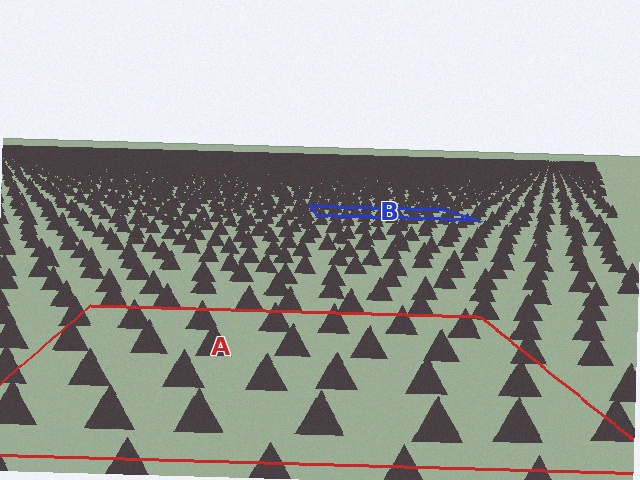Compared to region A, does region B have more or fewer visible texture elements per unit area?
Region B has more texture elements per unit area — they are packed more densely because it is farther away.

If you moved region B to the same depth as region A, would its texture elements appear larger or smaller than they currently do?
They would appear larger. At a closer depth, the same texture elements are projected at a bigger on-screen size.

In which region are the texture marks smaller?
The texture marks are smaller in region B, because it is farther away.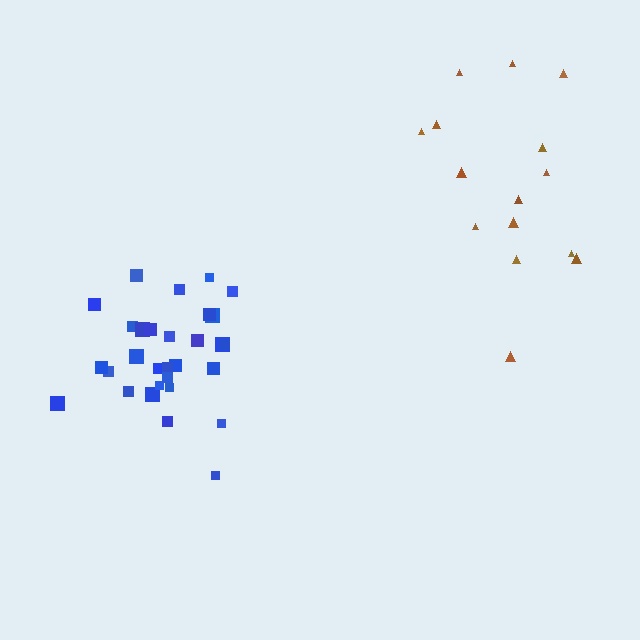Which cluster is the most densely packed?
Blue.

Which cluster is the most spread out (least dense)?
Brown.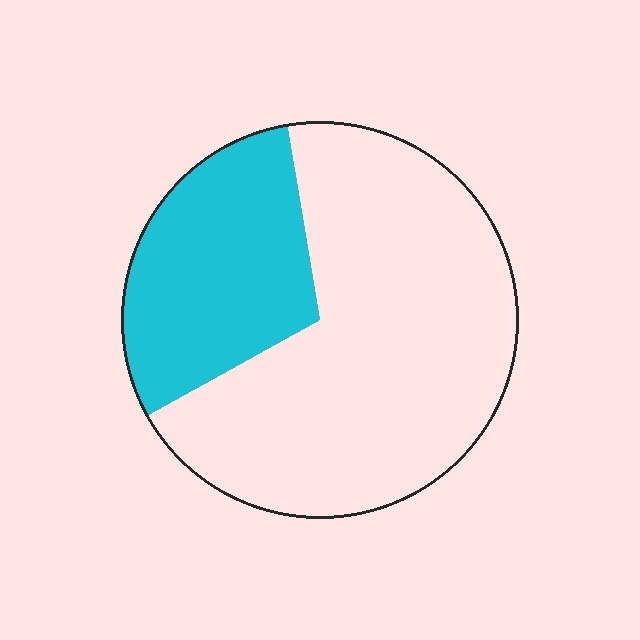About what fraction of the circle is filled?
About one third (1/3).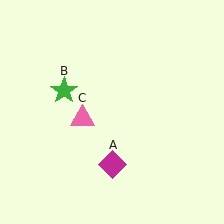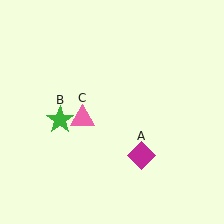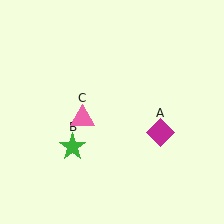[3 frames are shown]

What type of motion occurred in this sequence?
The magenta diamond (object A), green star (object B) rotated counterclockwise around the center of the scene.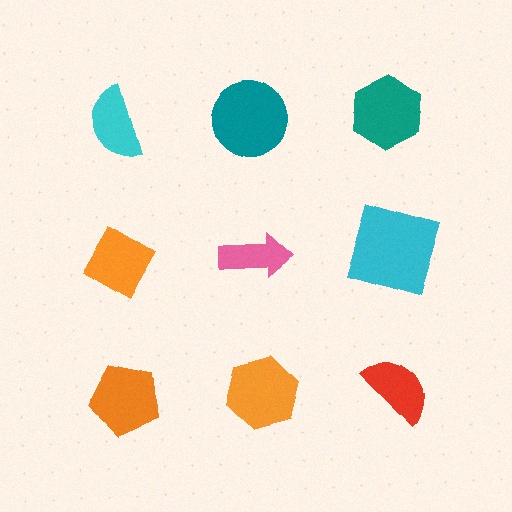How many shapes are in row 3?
3 shapes.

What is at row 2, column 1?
An orange diamond.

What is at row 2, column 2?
A pink arrow.